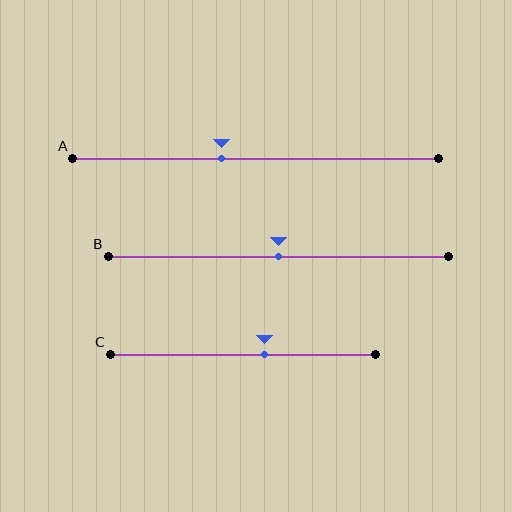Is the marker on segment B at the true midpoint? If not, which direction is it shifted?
Yes, the marker on segment B is at the true midpoint.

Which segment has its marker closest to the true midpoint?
Segment B has its marker closest to the true midpoint.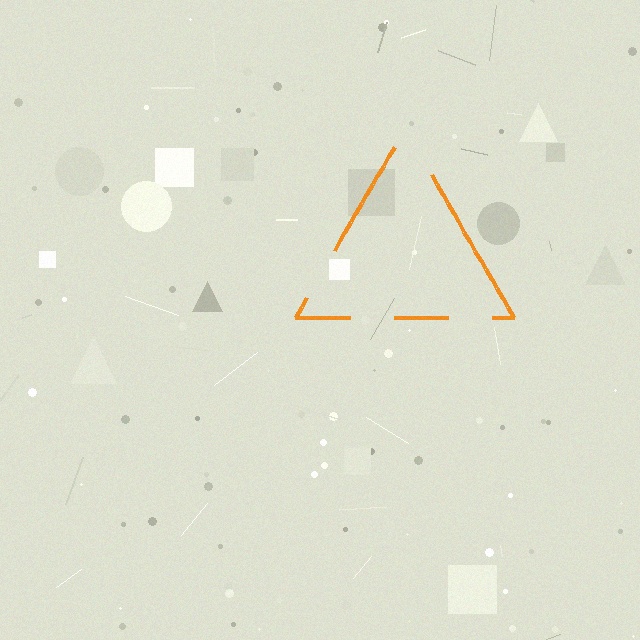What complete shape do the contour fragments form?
The contour fragments form a triangle.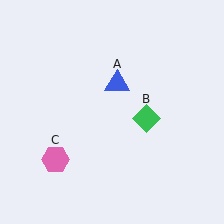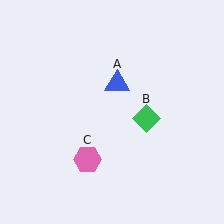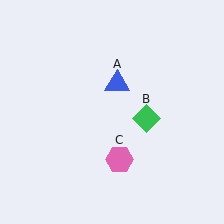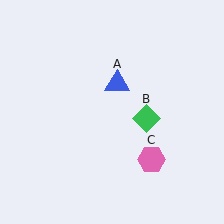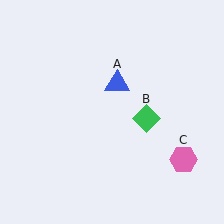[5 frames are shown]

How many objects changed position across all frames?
1 object changed position: pink hexagon (object C).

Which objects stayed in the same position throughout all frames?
Blue triangle (object A) and green diamond (object B) remained stationary.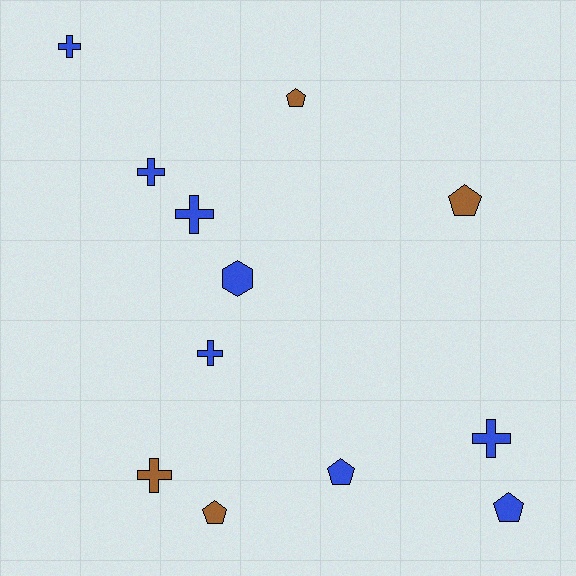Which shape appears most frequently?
Cross, with 6 objects.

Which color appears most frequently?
Blue, with 8 objects.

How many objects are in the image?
There are 12 objects.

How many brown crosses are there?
There is 1 brown cross.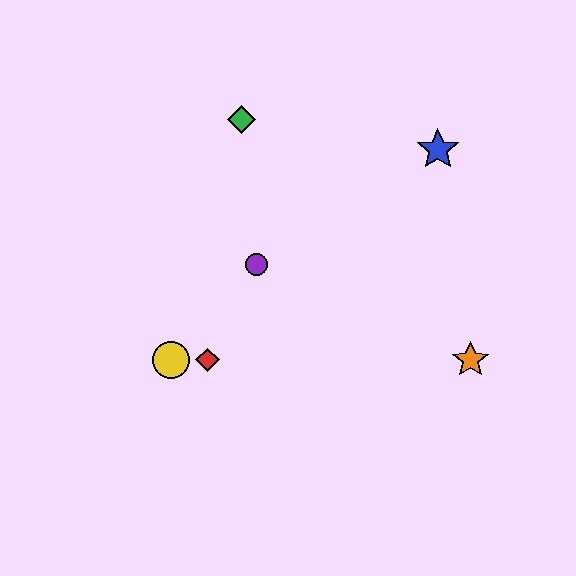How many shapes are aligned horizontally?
3 shapes (the red diamond, the yellow circle, the orange star) are aligned horizontally.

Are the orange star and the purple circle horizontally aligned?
No, the orange star is at y≈360 and the purple circle is at y≈264.